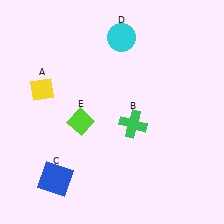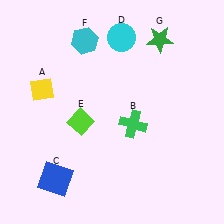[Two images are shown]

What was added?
A cyan hexagon (F), a green star (G) were added in Image 2.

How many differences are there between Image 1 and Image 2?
There are 2 differences between the two images.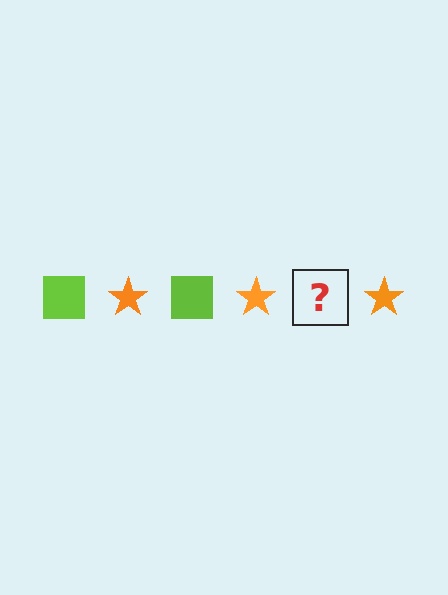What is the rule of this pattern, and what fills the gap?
The rule is that the pattern alternates between lime square and orange star. The gap should be filled with a lime square.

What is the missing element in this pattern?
The missing element is a lime square.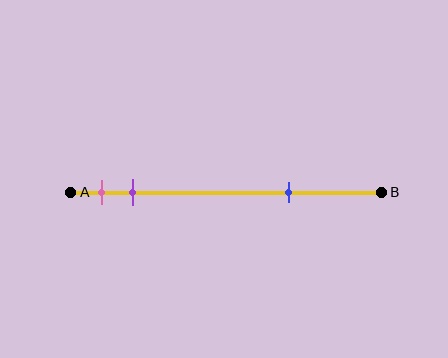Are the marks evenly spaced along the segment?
No, the marks are not evenly spaced.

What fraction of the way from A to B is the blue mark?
The blue mark is approximately 70% (0.7) of the way from A to B.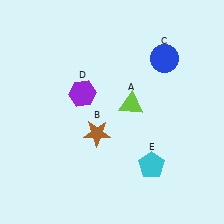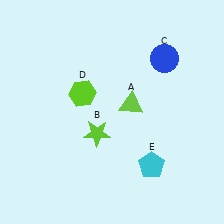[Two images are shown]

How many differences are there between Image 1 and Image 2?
There are 2 differences between the two images.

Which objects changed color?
B changed from brown to lime. D changed from purple to lime.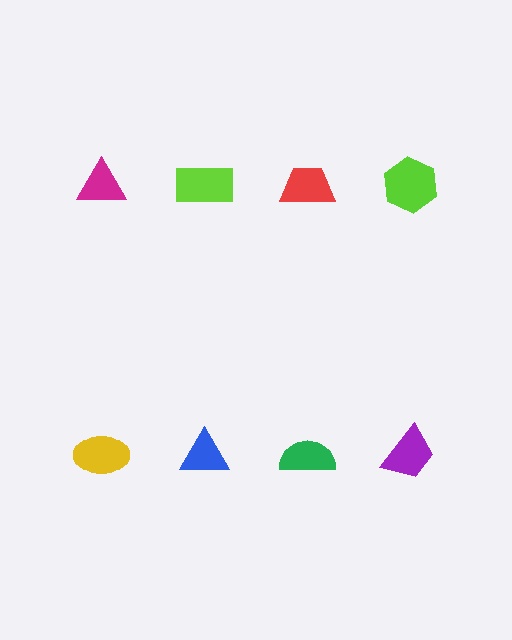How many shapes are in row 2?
4 shapes.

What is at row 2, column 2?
A blue triangle.